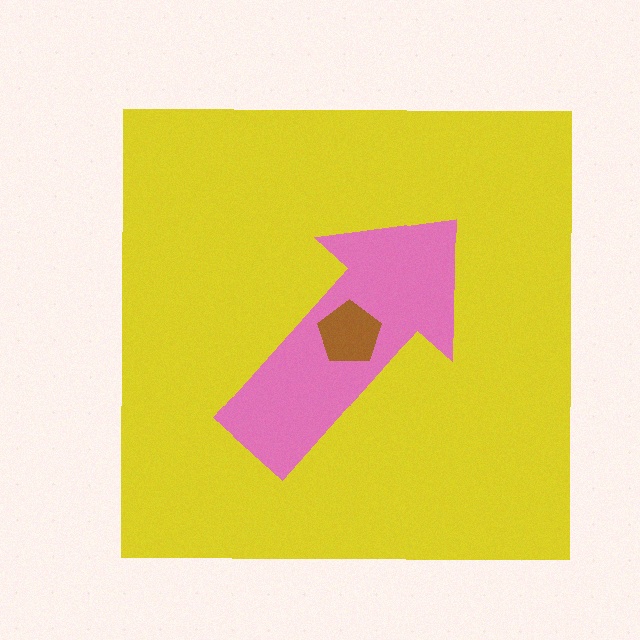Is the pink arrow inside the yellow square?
Yes.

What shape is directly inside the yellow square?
The pink arrow.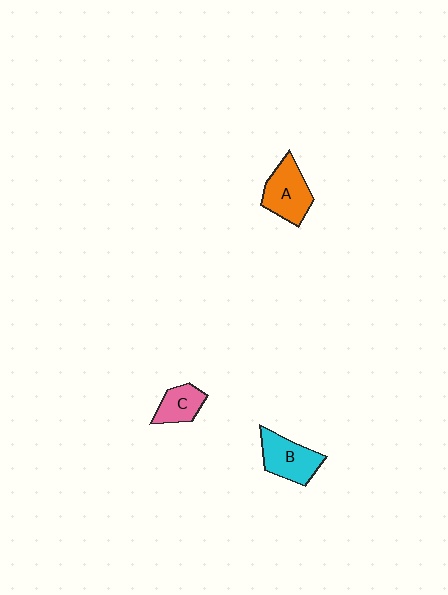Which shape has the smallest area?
Shape C (pink).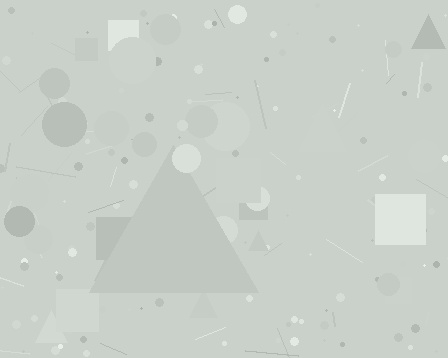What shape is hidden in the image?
A triangle is hidden in the image.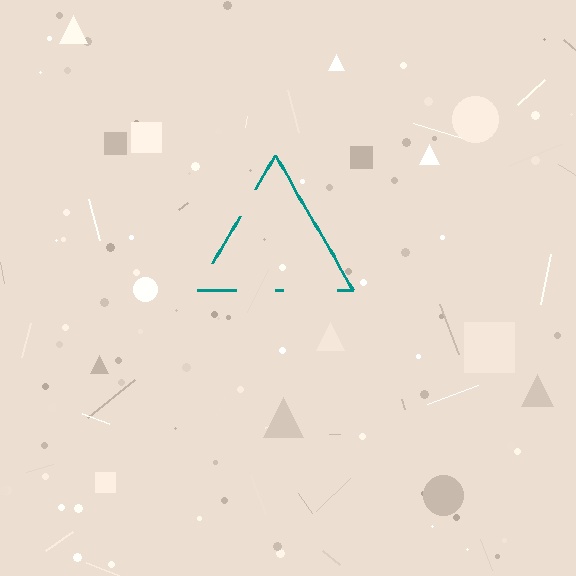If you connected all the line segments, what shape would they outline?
They would outline a triangle.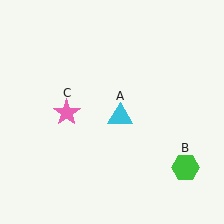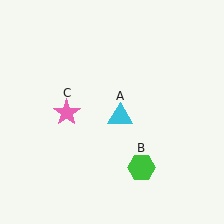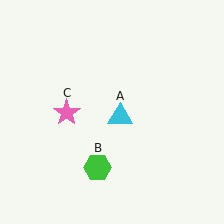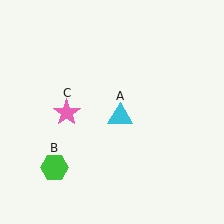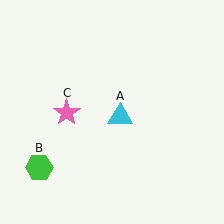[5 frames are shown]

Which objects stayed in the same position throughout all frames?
Cyan triangle (object A) and pink star (object C) remained stationary.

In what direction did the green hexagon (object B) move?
The green hexagon (object B) moved left.